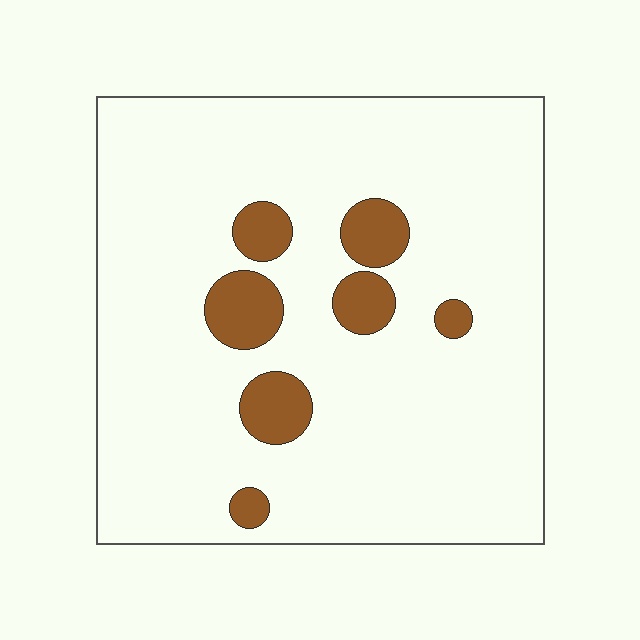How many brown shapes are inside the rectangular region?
7.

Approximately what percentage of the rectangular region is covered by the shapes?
Approximately 10%.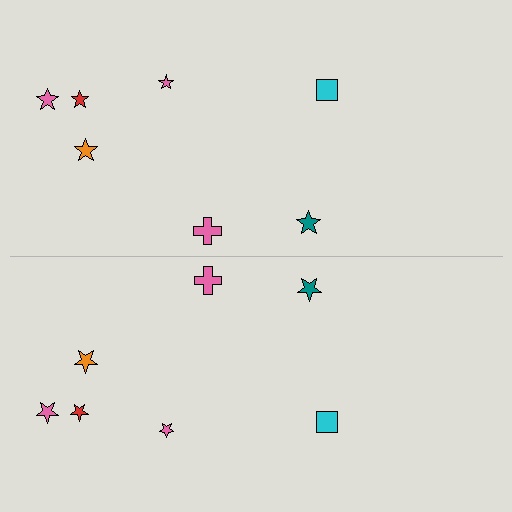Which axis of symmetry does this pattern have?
The pattern has a horizontal axis of symmetry running through the center of the image.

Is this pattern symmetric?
Yes, this pattern has bilateral (reflection) symmetry.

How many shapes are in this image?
There are 14 shapes in this image.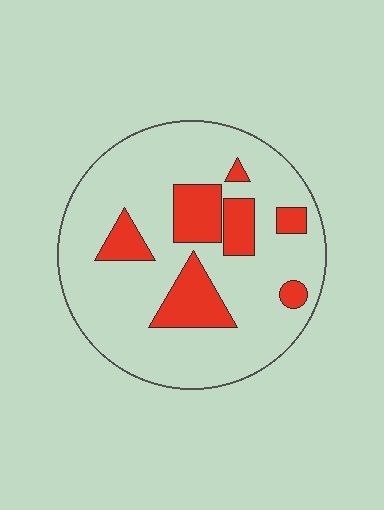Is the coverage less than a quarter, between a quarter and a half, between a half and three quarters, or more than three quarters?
Less than a quarter.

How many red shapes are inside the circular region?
7.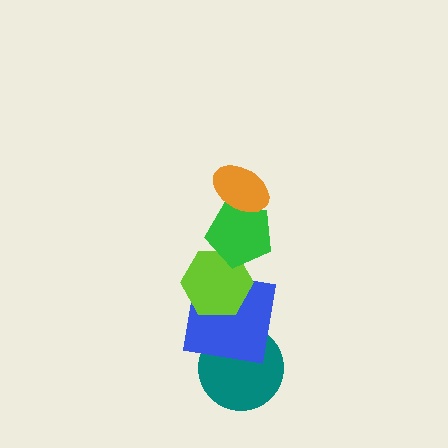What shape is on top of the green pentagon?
The orange ellipse is on top of the green pentagon.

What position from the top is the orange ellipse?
The orange ellipse is 1st from the top.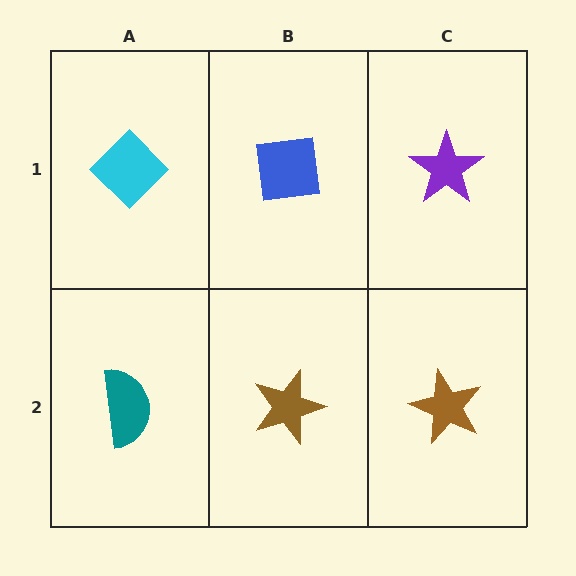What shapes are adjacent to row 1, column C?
A brown star (row 2, column C), a blue square (row 1, column B).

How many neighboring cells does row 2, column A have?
2.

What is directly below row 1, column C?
A brown star.